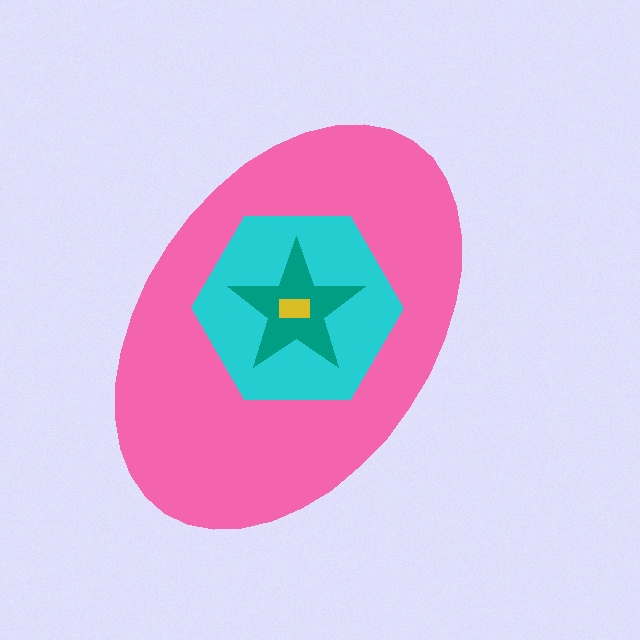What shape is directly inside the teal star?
The yellow rectangle.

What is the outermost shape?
The pink ellipse.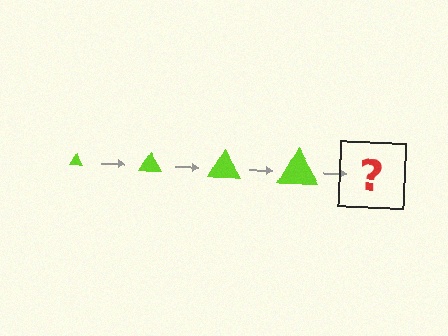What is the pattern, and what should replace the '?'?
The pattern is that the triangle gets progressively larger each step. The '?' should be a lime triangle, larger than the previous one.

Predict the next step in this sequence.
The next step is a lime triangle, larger than the previous one.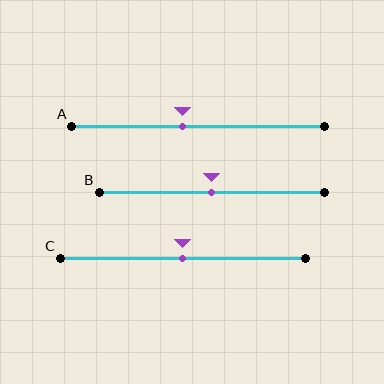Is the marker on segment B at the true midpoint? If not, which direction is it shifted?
Yes, the marker on segment B is at the true midpoint.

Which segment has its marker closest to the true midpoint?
Segment B has its marker closest to the true midpoint.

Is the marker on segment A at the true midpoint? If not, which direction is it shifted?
No, the marker on segment A is shifted to the left by about 6% of the segment length.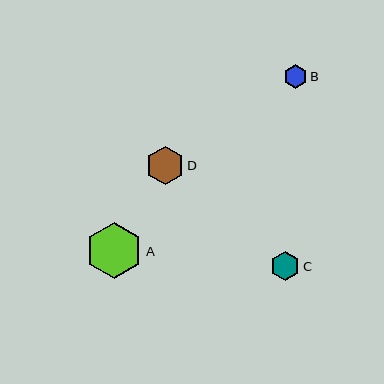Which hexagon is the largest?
Hexagon A is the largest with a size of approximately 57 pixels.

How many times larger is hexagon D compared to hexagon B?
Hexagon D is approximately 1.6 times the size of hexagon B.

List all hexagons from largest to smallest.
From largest to smallest: A, D, C, B.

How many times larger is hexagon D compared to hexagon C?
Hexagon D is approximately 1.3 times the size of hexagon C.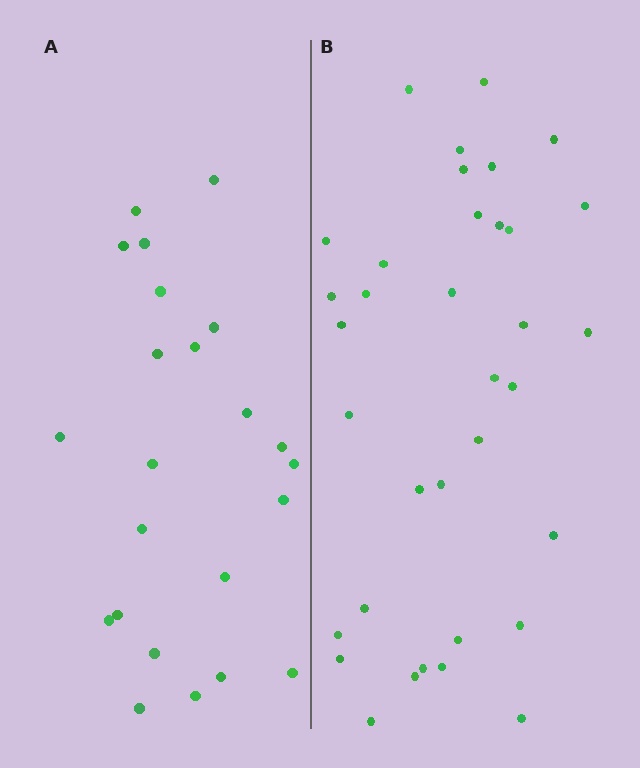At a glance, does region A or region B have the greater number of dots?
Region B (the right region) has more dots.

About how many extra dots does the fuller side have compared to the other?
Region B has roughly 12 or so more dots than region A.